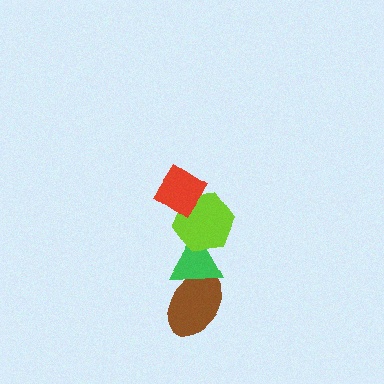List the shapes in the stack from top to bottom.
From top to bottom: the red diamond, the lime hexagon, the green triangle, the brown ellipse.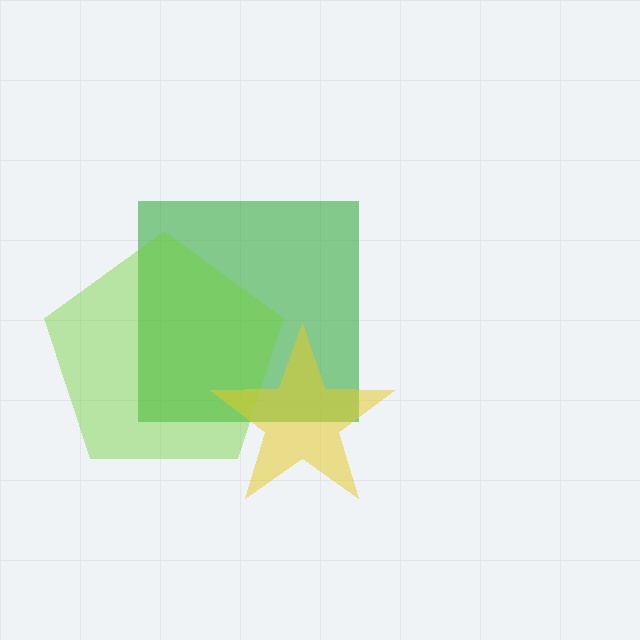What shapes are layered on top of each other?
The layered shapes are: a green square, a lime pentagon, a yellow star.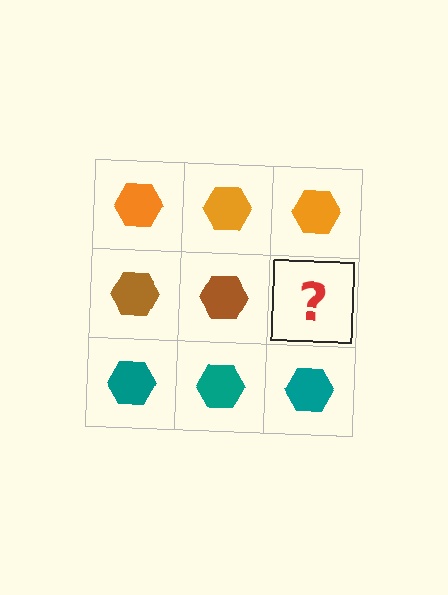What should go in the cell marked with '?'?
The missing cell should contain a brown hexagon.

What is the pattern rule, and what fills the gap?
The rule is that each row has a consistent color. The gap should be filled with a brown hexagon.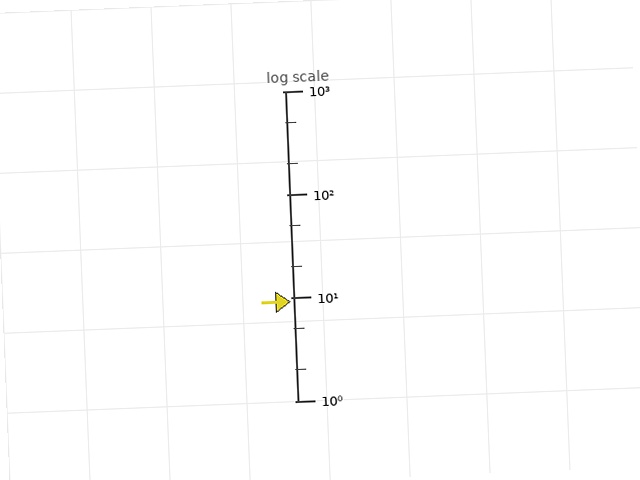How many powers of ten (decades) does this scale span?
The scale spans 3 decades, from 1 to 1000.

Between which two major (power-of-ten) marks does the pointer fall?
The pointer is between 1 and 10.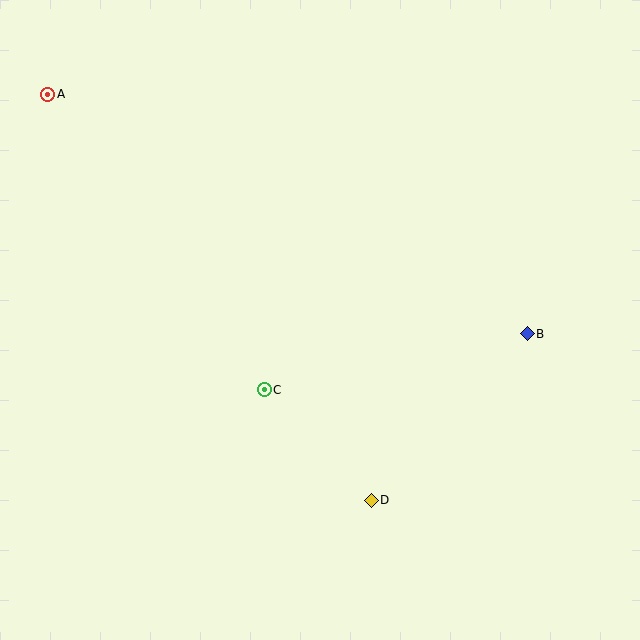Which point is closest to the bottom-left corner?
Point C is closest to the bottom-left corner.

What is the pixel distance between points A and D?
The distance between A and D is 519 pixels.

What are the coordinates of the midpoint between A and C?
The midpoint between A and C is at (156, 242).